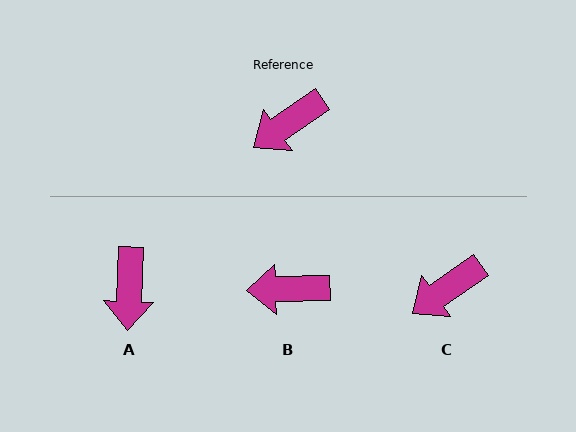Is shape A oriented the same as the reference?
No, it is off by about 52 degrees.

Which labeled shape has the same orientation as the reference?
C.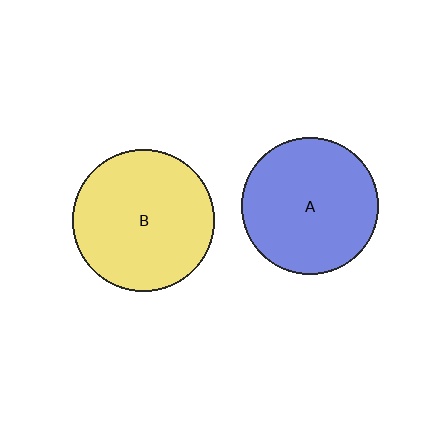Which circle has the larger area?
Circle B (yellow).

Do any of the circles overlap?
No, none of the circles overlap.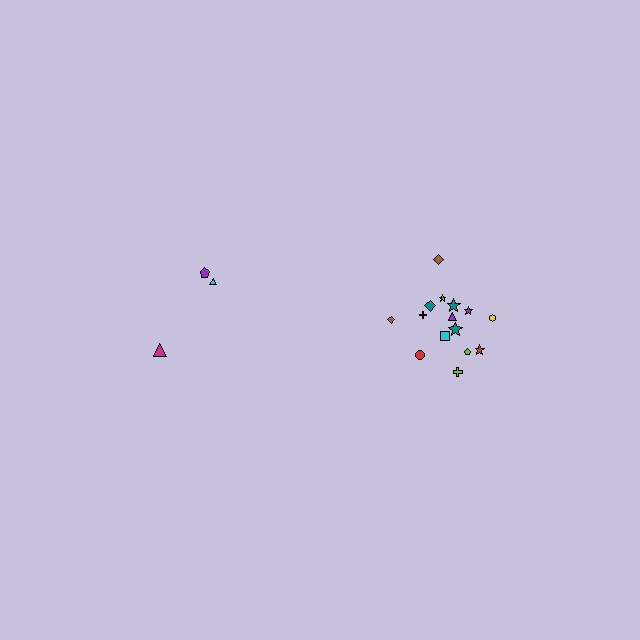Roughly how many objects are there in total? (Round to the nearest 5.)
Roughly 20 objects in total.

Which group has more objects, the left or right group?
The right group.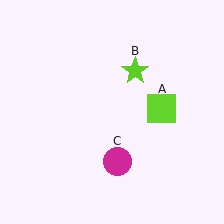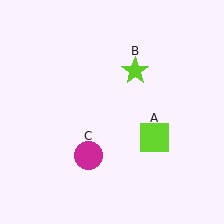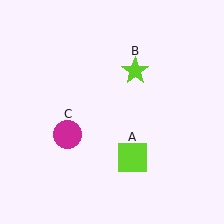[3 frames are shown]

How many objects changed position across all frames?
2 objects changed position: lime square (object A), magenta circle (object C).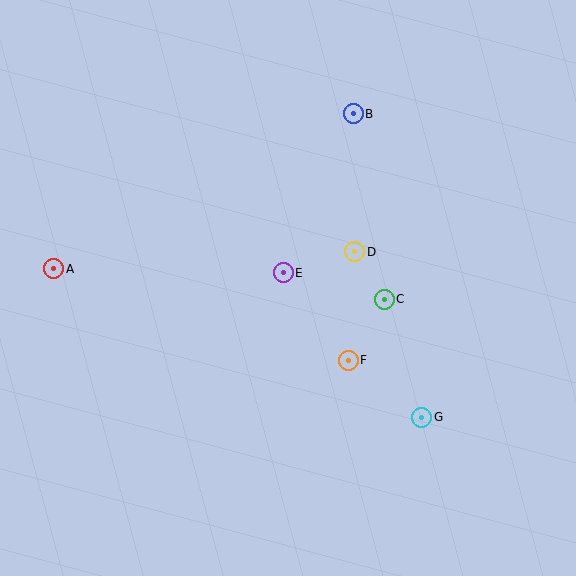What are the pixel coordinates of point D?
Point D is at (355, 252).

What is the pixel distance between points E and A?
The distance between E and A is 229 pixels.